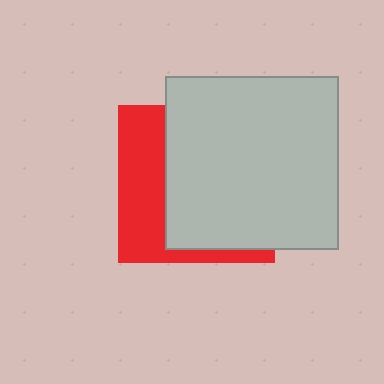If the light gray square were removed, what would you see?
You would see the complete red square.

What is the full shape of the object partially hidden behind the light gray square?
The partially hidden object is a red square.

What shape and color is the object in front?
The object in front is a light gray square.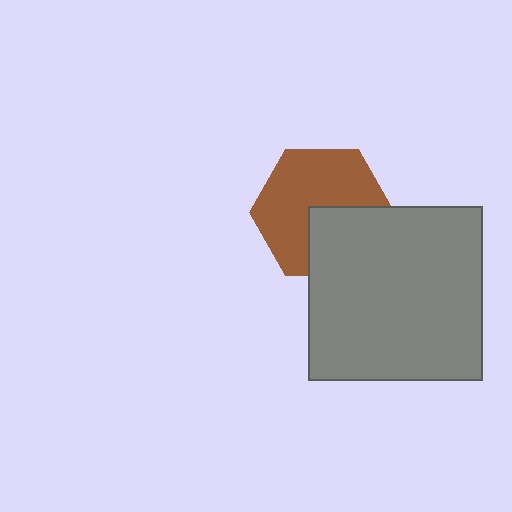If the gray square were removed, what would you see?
You would see the complete brown hexagon.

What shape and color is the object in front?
The object in front is a gray square.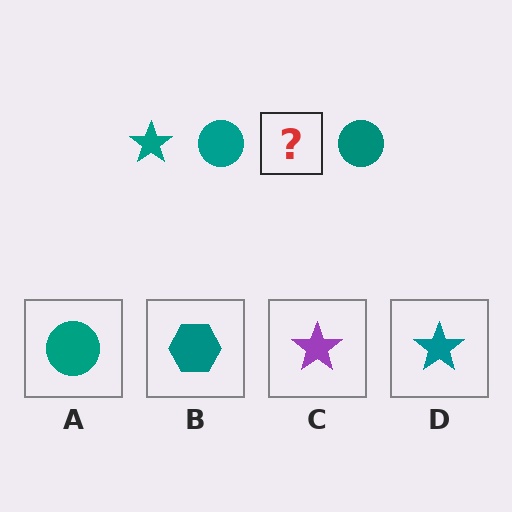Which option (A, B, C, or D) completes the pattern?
D.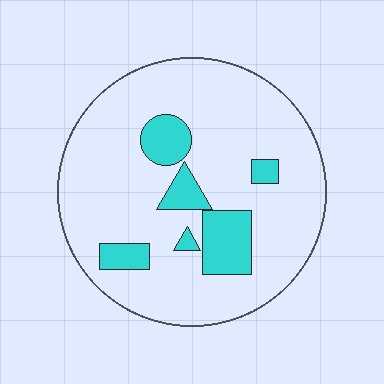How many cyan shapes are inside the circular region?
6.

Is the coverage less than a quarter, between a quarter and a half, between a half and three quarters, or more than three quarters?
Less than a quarter.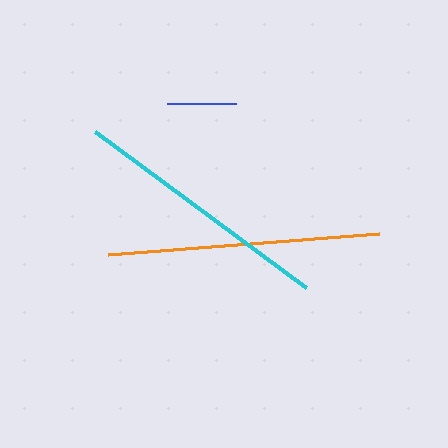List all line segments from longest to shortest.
From longest to shortest: orange, cyan, blue.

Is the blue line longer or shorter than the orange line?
The orange line is longer than the blue line.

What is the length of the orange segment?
The orange segment is approximately 272 pixels long.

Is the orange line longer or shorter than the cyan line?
The orange line is longer than the cyan line.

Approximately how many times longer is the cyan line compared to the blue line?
The cyan line is approximately 3.8 times the length of the blue line.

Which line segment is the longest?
The orange line is the longest at approximately 272 pixels.